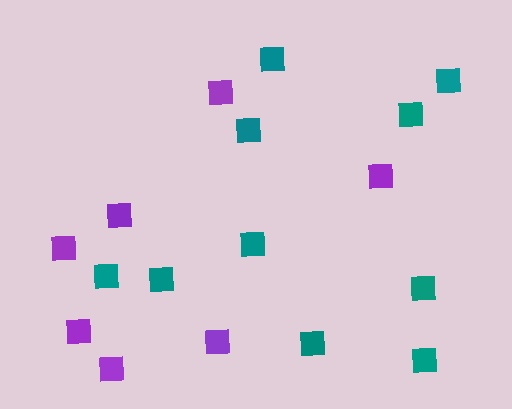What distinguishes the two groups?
There are 2 groups: one group of teal squares (10) and one group of purple squares (7).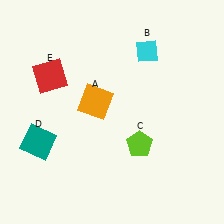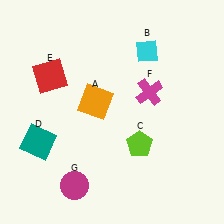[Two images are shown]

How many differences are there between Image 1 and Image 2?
There are 2 differences between the two images.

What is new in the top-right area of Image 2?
A magenta cross (F) was added in the top-right area of Image 2.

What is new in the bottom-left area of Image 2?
A magenta circle (G) was added in the bottom-left area of Image 2.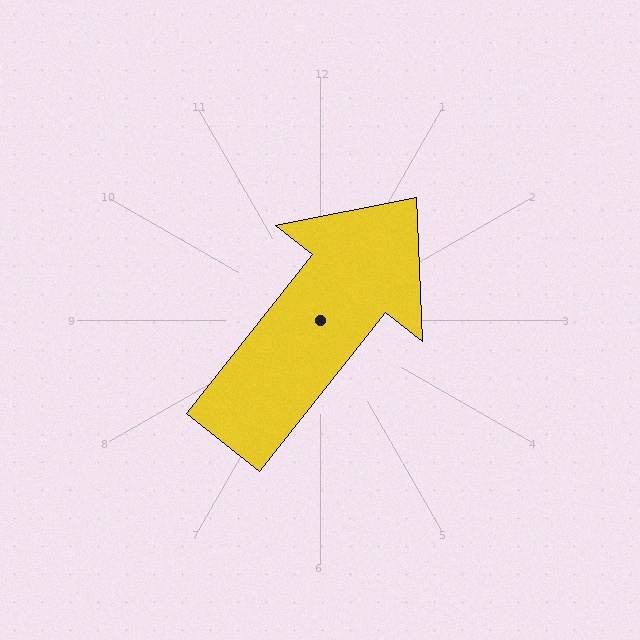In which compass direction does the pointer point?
Northeast.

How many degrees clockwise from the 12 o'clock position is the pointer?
Approximately 38 degrees.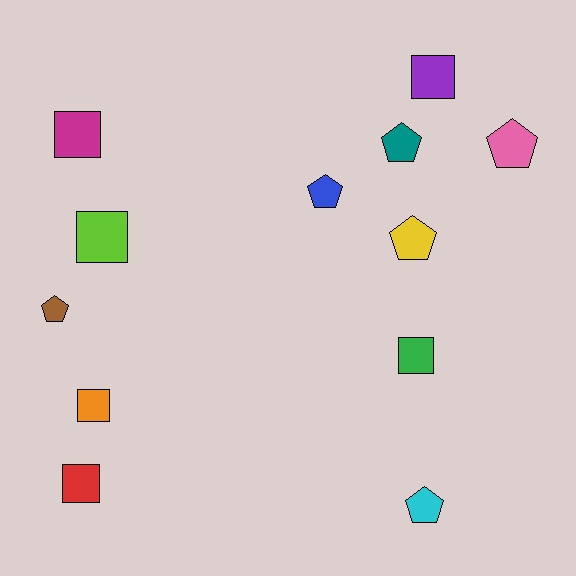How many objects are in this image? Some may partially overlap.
There are 12 objects.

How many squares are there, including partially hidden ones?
There are 6 squares.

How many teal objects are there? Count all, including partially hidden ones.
There is 1 teal object.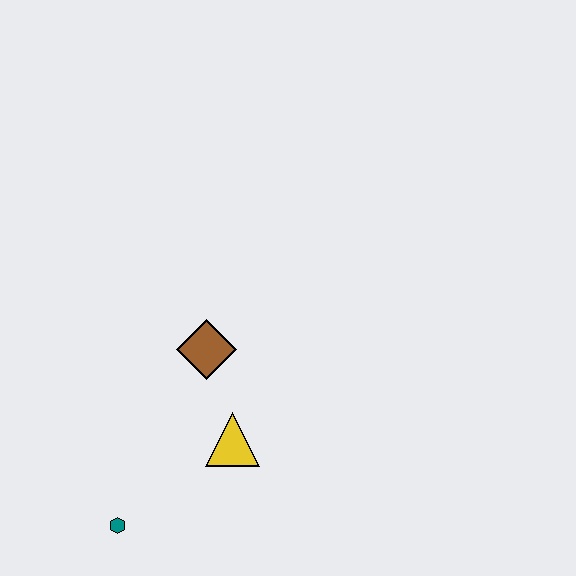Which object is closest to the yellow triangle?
The brown diamond is closest to the yellow triangle.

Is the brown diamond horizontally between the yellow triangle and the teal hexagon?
Yes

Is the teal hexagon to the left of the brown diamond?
Yes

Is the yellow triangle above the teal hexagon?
Yes